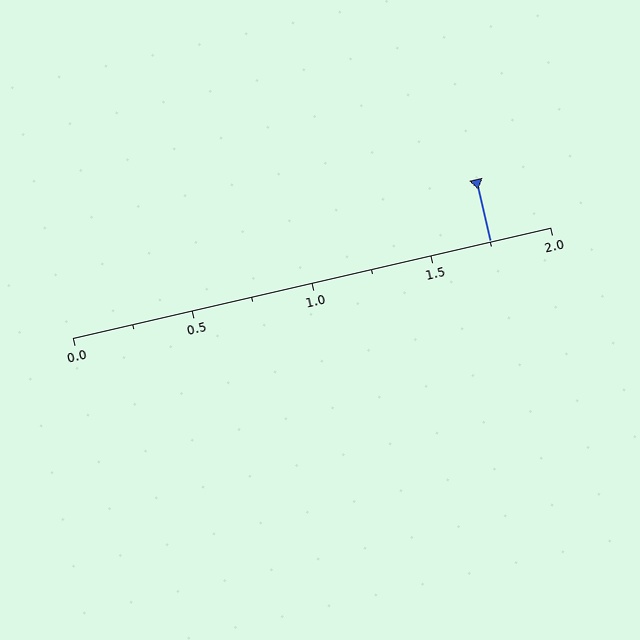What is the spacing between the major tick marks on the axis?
The major ticks are spaced 0.5 apart.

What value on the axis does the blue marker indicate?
The marker indicates approximately 1.75.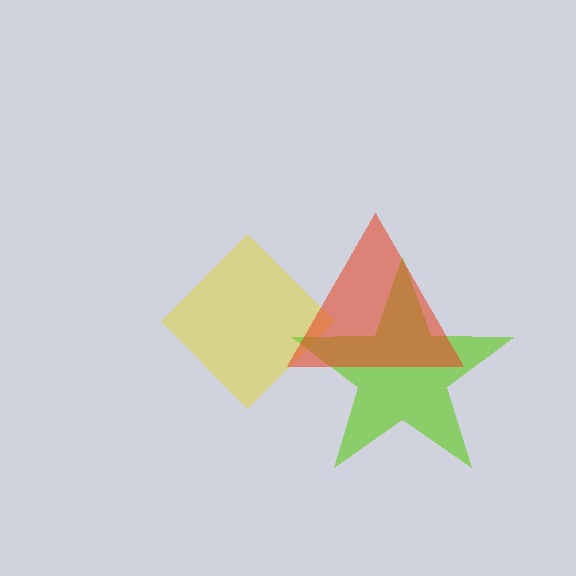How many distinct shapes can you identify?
There are 3 distinct shapes: a yellow diamond, a lime star, a red triangle.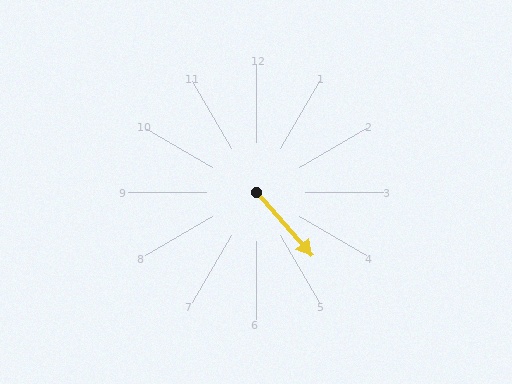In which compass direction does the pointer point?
Southeast.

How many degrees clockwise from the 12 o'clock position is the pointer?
Approximately 139 degrees.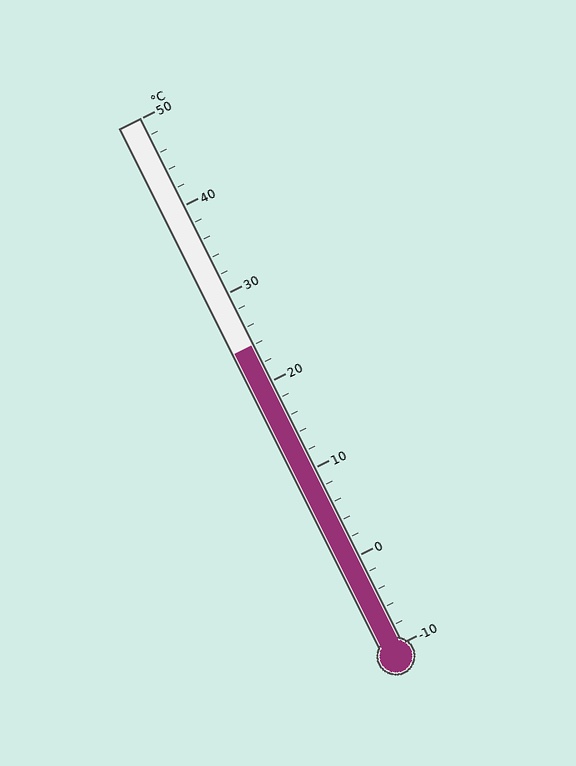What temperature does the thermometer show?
The thermometer shows approximately 24°C.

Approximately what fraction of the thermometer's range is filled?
The thermometer is filled to approximately 55% of its range.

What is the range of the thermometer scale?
The thermometer scale ranges from -10°C to 50°C.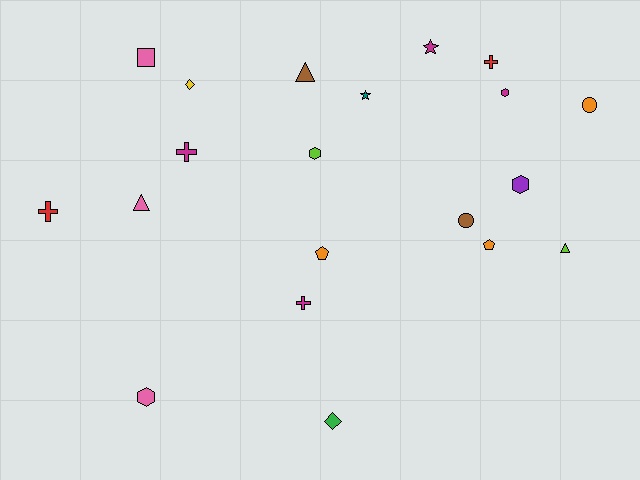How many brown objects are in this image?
There are 2 brown objects.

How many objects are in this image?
There are 20 objects.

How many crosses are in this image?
There are 4 crosses.